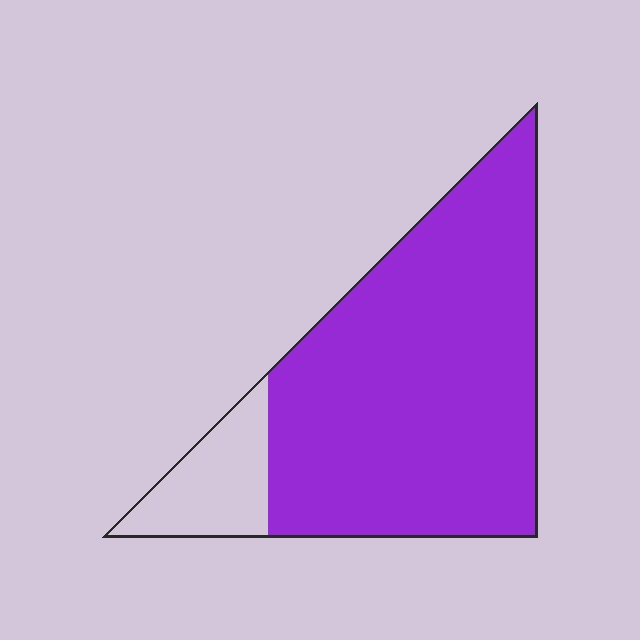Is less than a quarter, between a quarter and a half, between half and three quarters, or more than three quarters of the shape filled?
More than three quarters.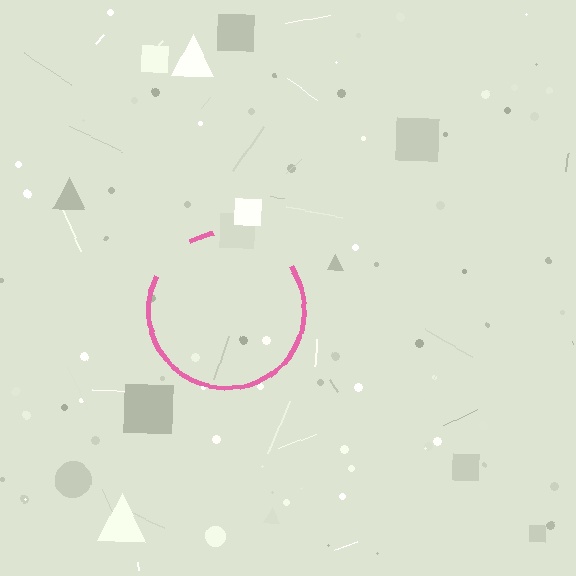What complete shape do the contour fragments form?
The contour fragments form a circle.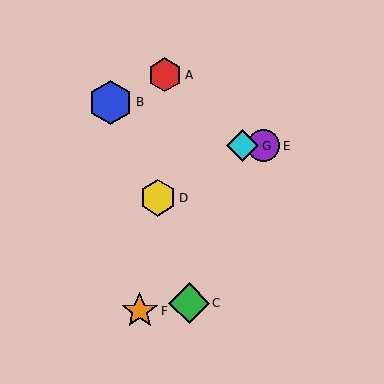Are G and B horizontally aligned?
No, G is at y≈146 and B is at y≈102.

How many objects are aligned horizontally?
2 objects (E, G) are aligned horizontally.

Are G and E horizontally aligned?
Yes, both are at y≈146.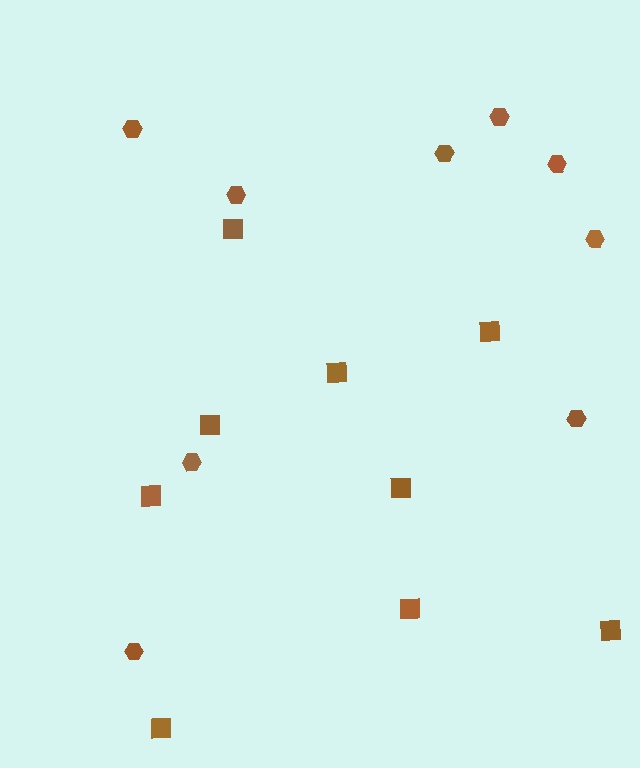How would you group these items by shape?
There are 2 groups: one group of squares (9) and one group of hexagons (9).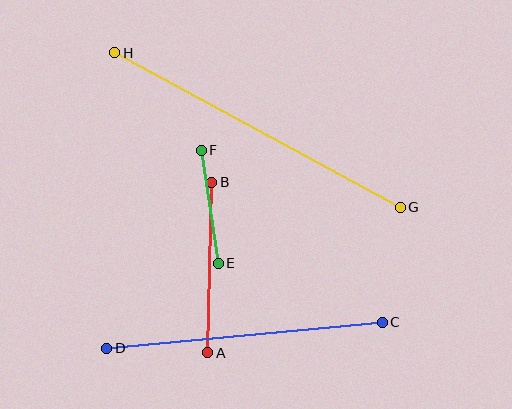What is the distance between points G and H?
The distance is approximately 324 pixels.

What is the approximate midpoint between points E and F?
The midpoint is at approximately (210, 207) pixels.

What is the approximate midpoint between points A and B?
The midpoint is at approximately (210, 267) pixels.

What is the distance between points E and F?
The distance is approximately 115 pixels.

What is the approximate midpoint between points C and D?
The midpoint is at approximately (244, 335) pixels.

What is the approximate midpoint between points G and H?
The midpoint is at approximately (258, 130) pixels.